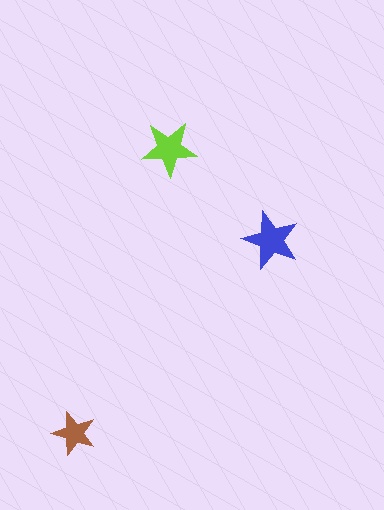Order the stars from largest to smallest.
the blue one, the lime one, the brown one.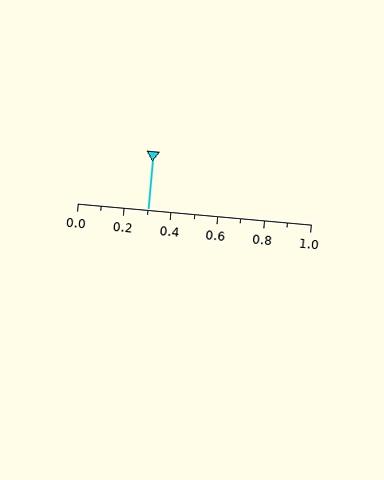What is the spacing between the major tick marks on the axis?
The major ticks are spaced 0.2 apart.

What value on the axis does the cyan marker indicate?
The marker indicates approximately 0.3.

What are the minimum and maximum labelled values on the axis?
The axis runs from 0.0 to 1.0.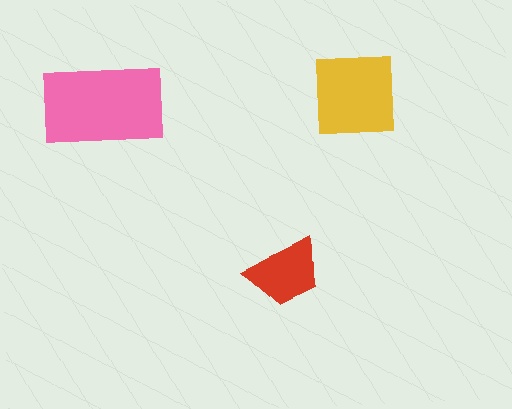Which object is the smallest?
The red trapezoid.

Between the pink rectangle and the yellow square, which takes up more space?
The pink rectangle.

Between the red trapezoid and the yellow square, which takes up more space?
The yellow square.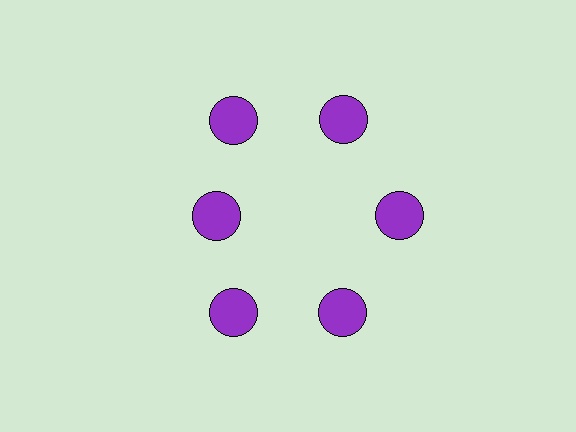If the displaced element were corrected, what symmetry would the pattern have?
It would have 6-fold rotational symmetry — the pattern would map onto itself every 60 degrees.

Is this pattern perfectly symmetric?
No. The 6 purple circles are arranged in a ring, but one element near the 9 o'clock position is pulled inward toward the center, breaking the 6-fold rotational symmetry.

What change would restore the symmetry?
The symmetry would be restored by moving it outward, back onto the ring so that all 6 circles sit at equal angles and equal distance from the center.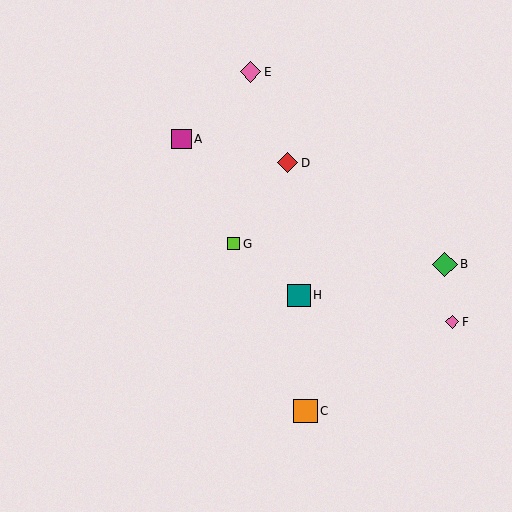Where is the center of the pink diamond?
The center of the pink diamond is at (251, 72).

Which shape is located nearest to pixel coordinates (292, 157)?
The red diamond (labeled D) at (288, 163) is nearest to that location.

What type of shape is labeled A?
Shape A is a magenta square.